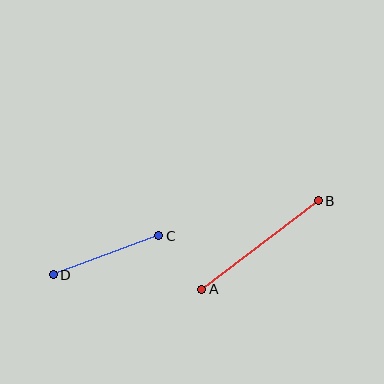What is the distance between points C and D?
The distance is approximately 112 pixels.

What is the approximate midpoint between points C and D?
The midpoint is at approximately (106, 255) pixels.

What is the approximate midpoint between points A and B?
The midpoint is at approximately (260, 245) pixels.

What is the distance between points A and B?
The distance is approximately 146 pixels.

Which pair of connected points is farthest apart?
Points A and B are farthest apart.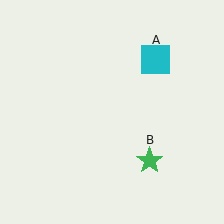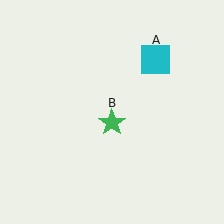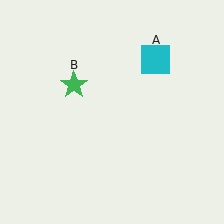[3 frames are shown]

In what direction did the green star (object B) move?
The green star (object B) moved up and to the left.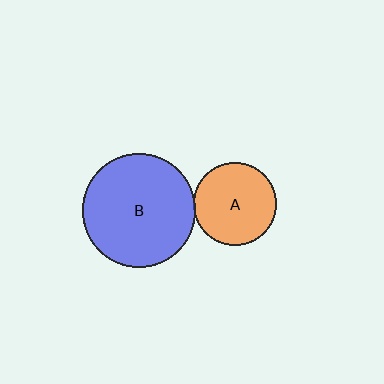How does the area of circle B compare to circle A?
Approximately 1.9 times.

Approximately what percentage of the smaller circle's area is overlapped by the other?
Approximately 5%.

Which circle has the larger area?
Circle B (blue).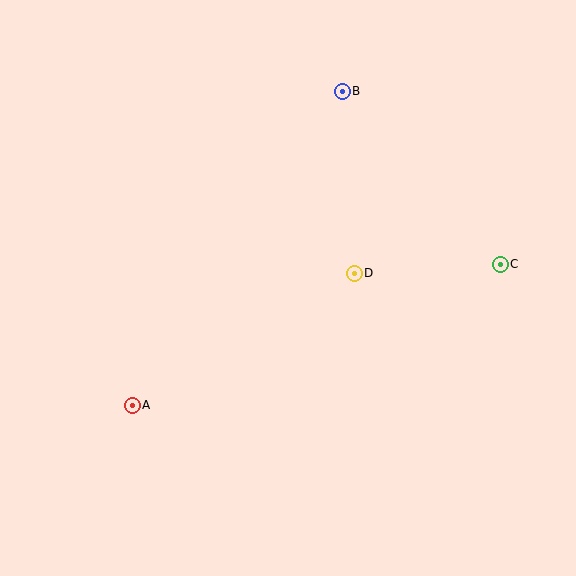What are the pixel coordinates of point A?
Point A is at (132, 405).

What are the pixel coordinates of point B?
Point B is at (342, 91).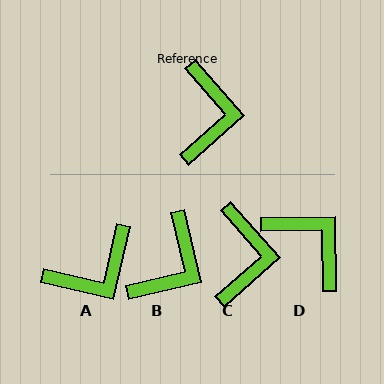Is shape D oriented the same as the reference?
No, it is off by about 50 degrees.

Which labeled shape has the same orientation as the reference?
C.